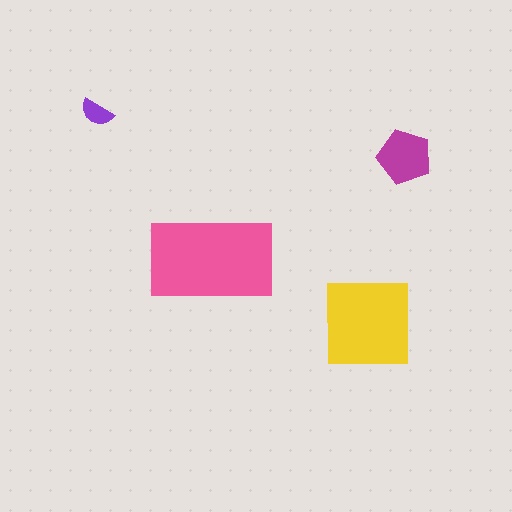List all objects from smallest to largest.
The purple semicircle, the magenta pentagon, the yellow square, the pink rectangle.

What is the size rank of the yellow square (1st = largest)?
2nd.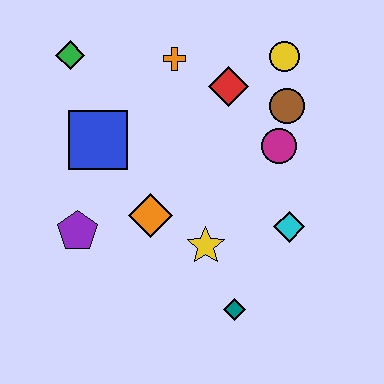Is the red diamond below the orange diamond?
No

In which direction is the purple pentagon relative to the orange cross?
The purple pentagon is below the orange cross.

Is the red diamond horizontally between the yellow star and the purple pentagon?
No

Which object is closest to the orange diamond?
The yellow star is closest to the orange diamond.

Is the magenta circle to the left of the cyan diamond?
Yes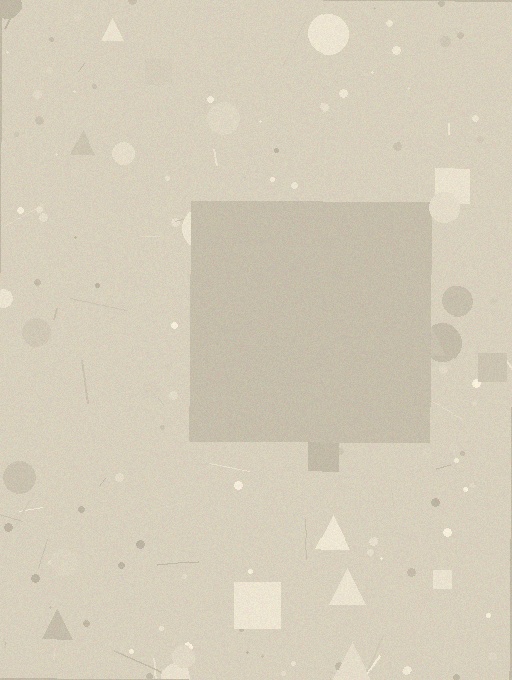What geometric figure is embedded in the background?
A square is embedded in the background.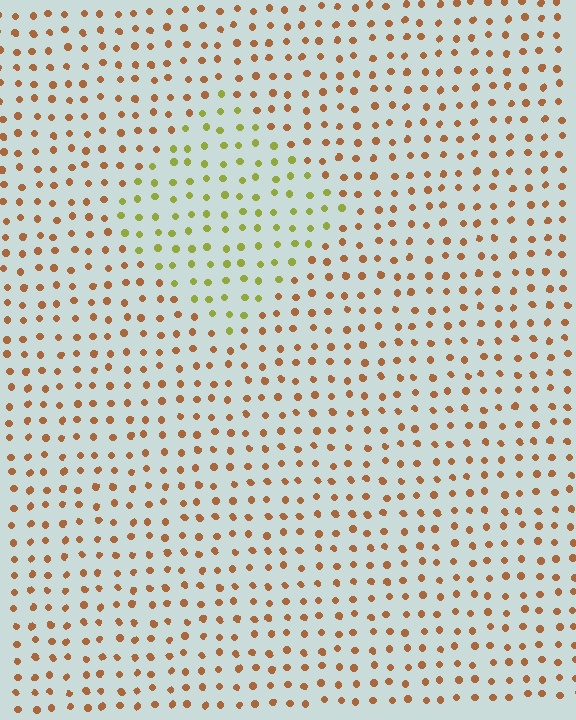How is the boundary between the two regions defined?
The boundary is defined purely by a slight shift in hue (about 49 degrees). Spacing, size, and orientation are identical on both sides.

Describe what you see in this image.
The image is filled with small brown elements in a uniform arrangement. A diamond-shaped region is visible where the elements are tinted to a slightly different hue, forming a subtle color boundary.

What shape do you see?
I see a diamond.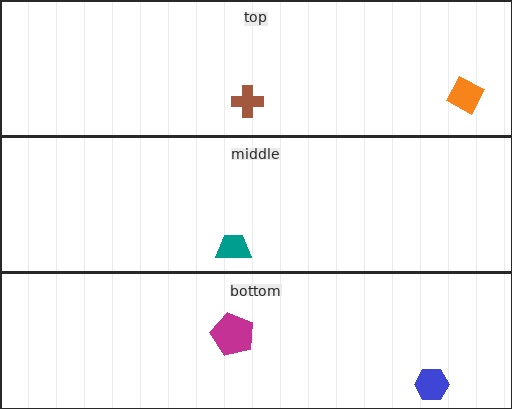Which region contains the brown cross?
The top region.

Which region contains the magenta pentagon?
The bottom region.